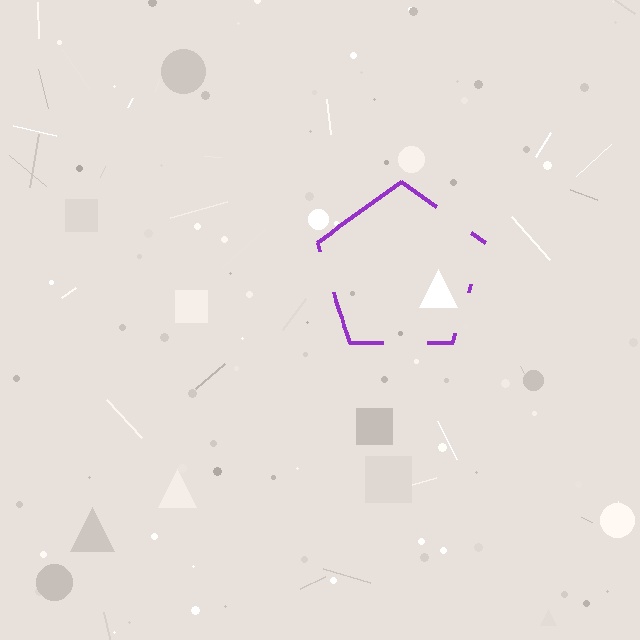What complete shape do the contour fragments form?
The contour fragments form a pentagon.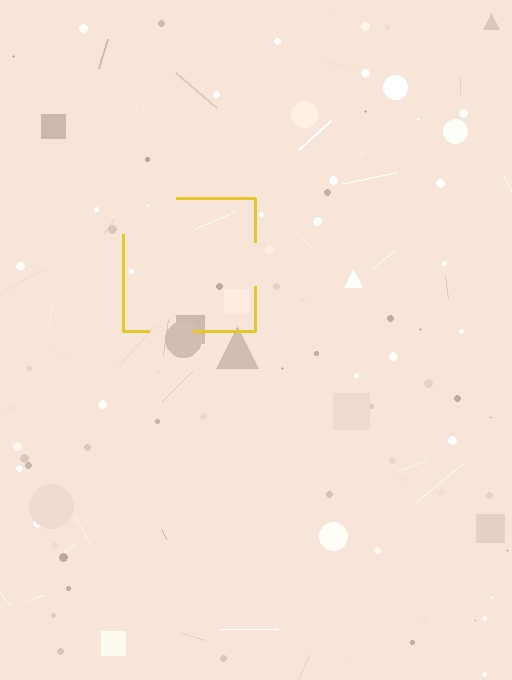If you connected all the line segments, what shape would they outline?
They would outline a square.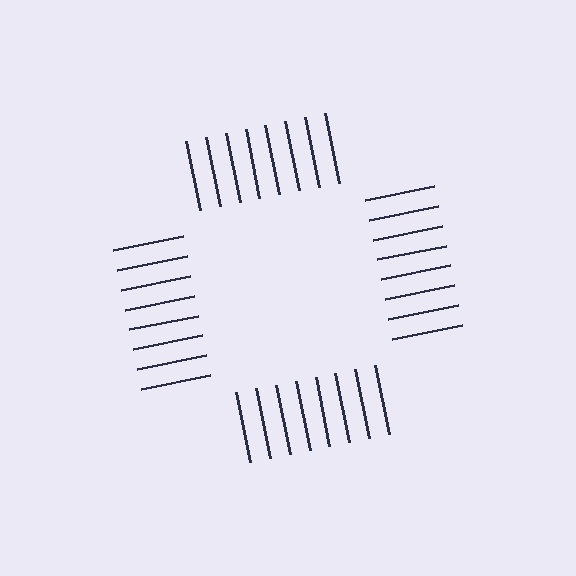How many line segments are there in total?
32 — 8 along each of the 4 edges.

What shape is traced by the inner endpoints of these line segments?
An illusory square — the line segments terminate on its edges but no continuous stroke is drawn.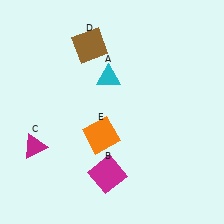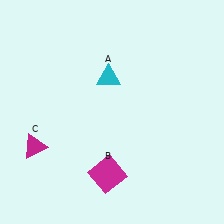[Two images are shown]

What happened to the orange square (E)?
The orange square (E) was removed in Image 2. It was in the bottom-left area of Image 1.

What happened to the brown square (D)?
The brown square (D) was removed in Image 2. It was in the top-left area of Image 1.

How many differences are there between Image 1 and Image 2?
There are 2 differences between the two images.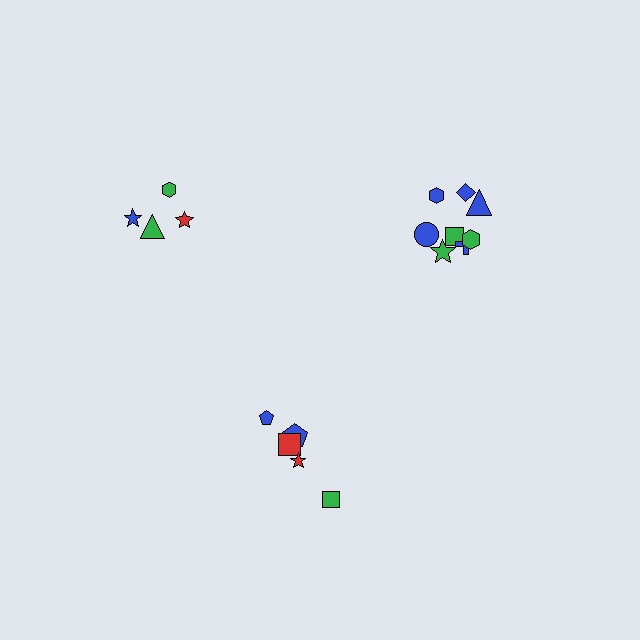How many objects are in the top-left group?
There are 4 objects.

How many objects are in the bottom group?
There are 6 objects.